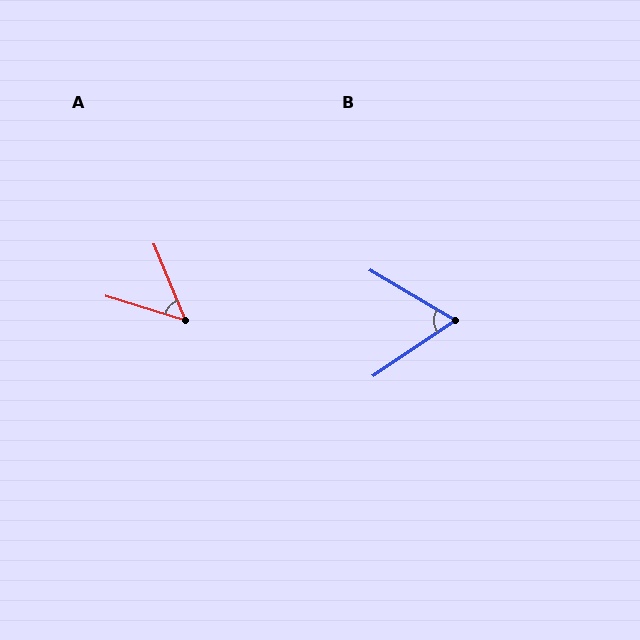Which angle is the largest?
B, at approximately 65 degrees.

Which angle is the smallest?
A, at approximately 50 degrees.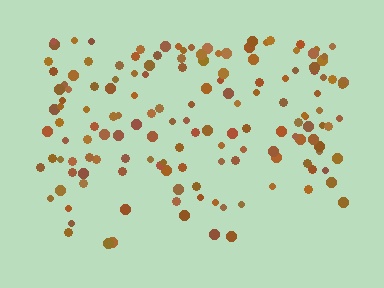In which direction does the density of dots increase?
From bottom to top, with the top side densest.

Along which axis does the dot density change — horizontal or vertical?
Vertical.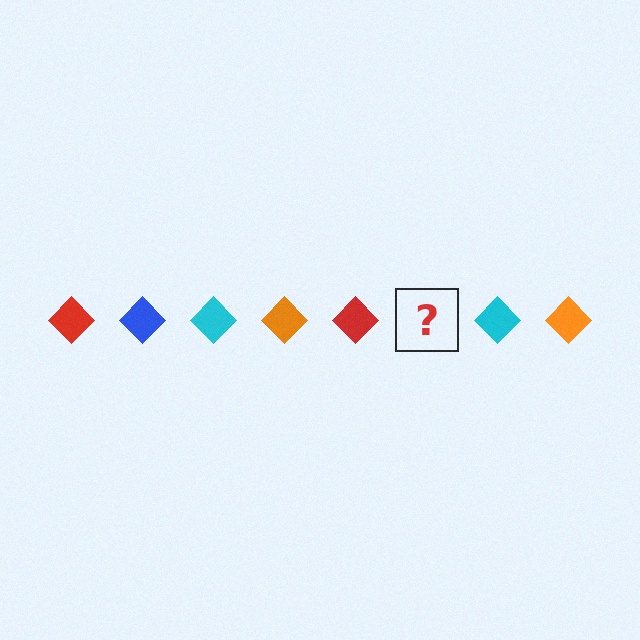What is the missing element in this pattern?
The missing element is a blue diamond.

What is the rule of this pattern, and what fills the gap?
The rule is that the pattern cycles through red, blue, cyan, orange diamonds. The gap should be filled with a blue diamond.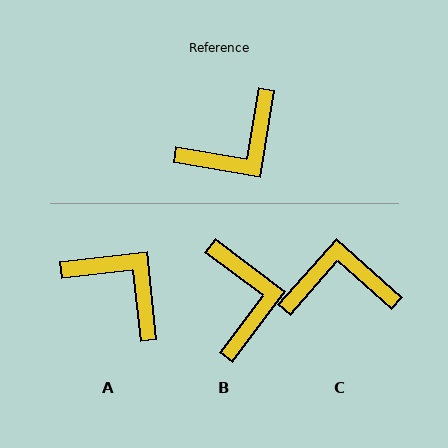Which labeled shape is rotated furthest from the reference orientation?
C, about 148 degrees away.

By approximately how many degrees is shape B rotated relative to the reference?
Approximately 63 degrees counter-clockwise.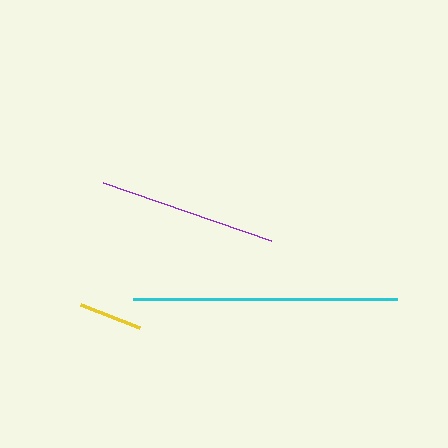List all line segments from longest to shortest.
From longest to shortest: cyan, purple, yellow.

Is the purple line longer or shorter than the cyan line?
The cyan line is longer than the purple line.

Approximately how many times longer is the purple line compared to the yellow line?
The purple line is approximately 2.8 times the length of the yellow line.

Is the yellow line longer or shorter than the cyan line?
The cyan line is longer than the yellow line.